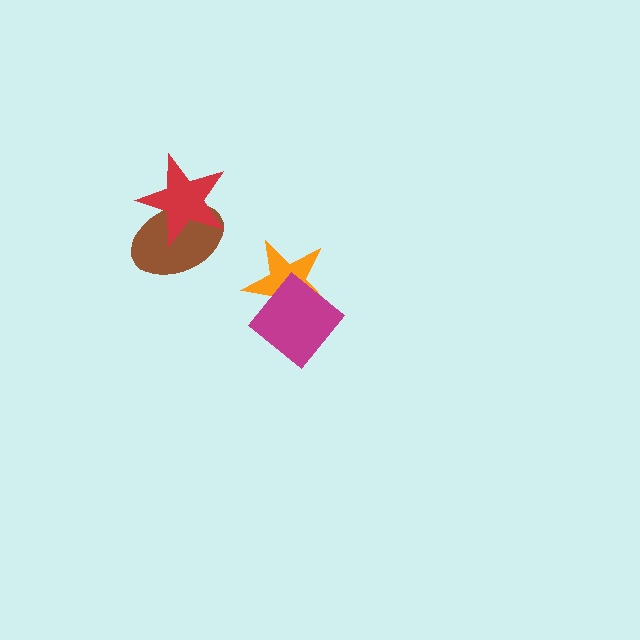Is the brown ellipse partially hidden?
Yes, it is partially covered by another shape.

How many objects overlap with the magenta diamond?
1 object overlaps with the magenta diamond.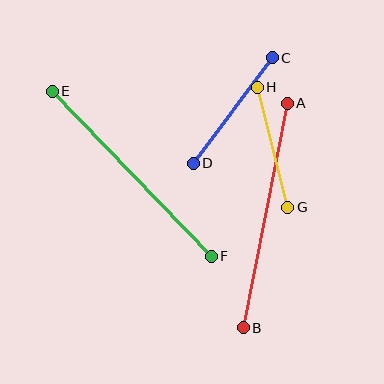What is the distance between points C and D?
The distance is approximately 132 pixels.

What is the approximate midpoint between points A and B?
The midpoint is at approximately (265, 215) pixels.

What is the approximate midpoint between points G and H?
The midpoint is at approximately (272, 147) pixels.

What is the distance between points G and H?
The distance is approximately 124 pixels.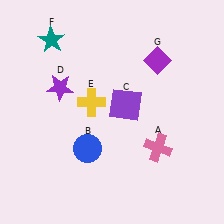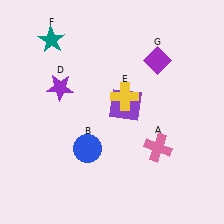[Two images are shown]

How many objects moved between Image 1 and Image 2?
1 object moved between the two images.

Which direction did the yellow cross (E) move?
The yellow cross (E) moved right.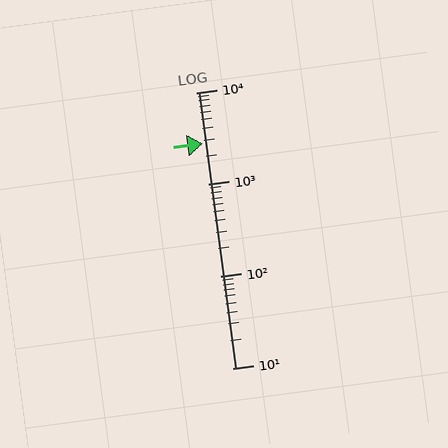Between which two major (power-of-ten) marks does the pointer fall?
The pointer is between 1000 and 10000.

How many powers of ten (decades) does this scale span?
The scale spans 3 decades, from 10 to 10000.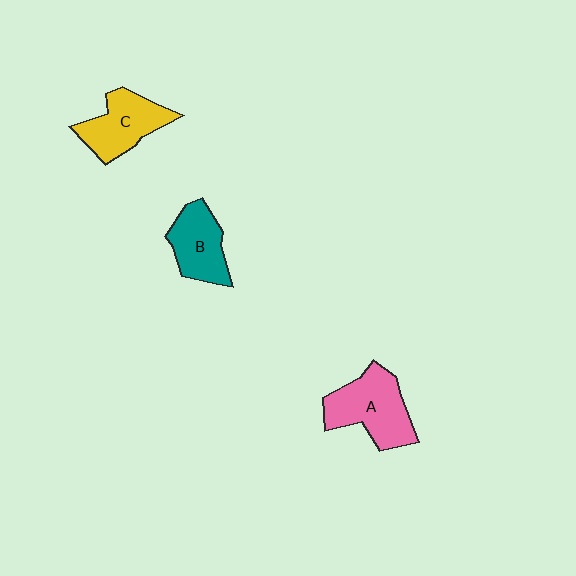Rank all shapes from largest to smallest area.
From largest to smallest: A (pink), C (yellow), B (teal).